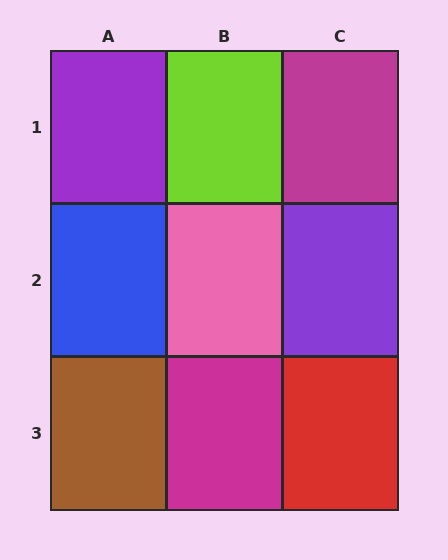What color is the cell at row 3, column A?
Brown.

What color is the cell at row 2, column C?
Purple.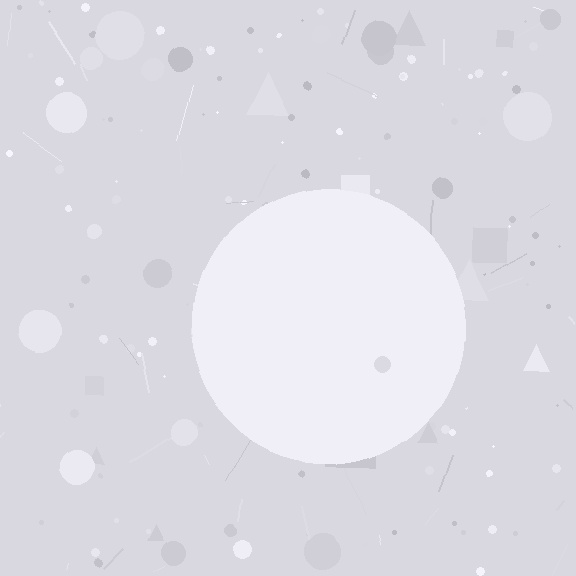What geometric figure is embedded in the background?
A circle is embedded in the background.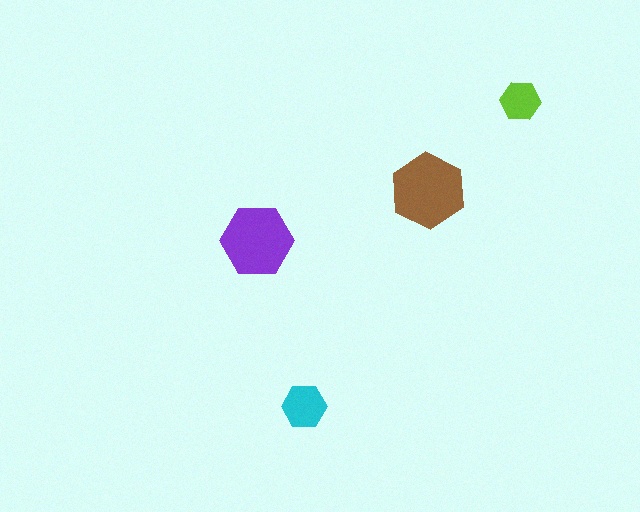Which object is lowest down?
The cyan hexagon is bottommost.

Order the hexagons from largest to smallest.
the brown one, the purple one, the cyan one, the lime one.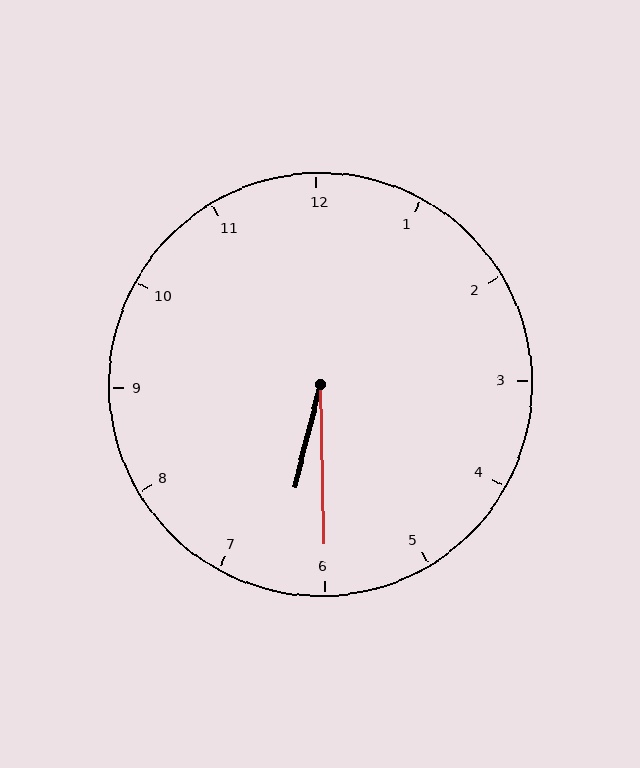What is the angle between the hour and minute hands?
Approximately 15 degrees.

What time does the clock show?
6:30.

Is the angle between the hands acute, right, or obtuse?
It is acute.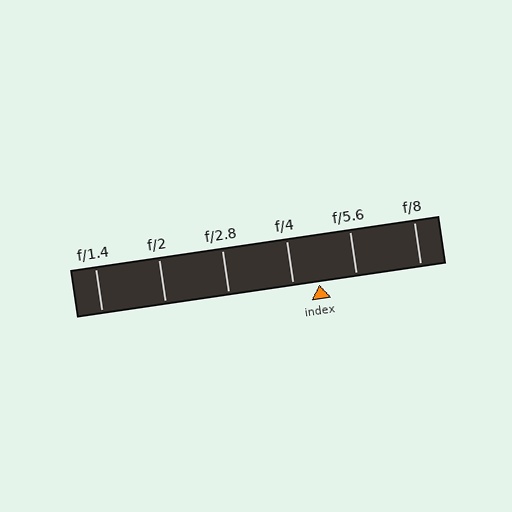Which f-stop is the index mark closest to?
The index mark is closest to f/4.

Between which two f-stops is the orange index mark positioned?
The index mark is between f/4 and f/5.6.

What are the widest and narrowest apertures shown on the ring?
The widest aperture shown is f/1.4 and the narrowest is f/8.